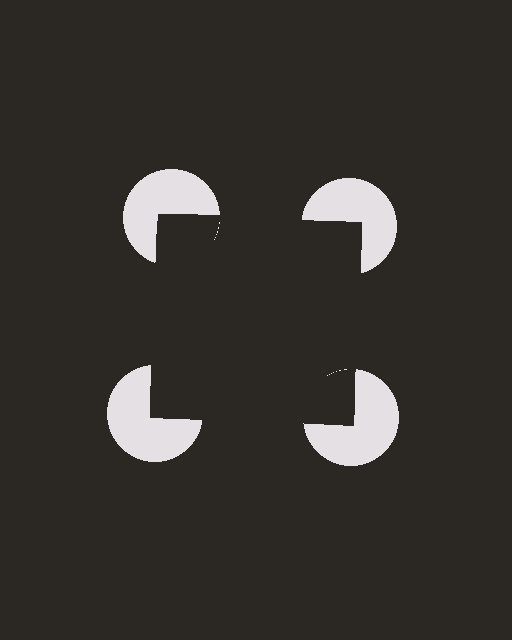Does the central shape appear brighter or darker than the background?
It typically appears slightly darker than the background, even though no actual brightness change is drawn.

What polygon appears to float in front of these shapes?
An illusory square — its edges are inferred from the aligned wedge cuts in the pac-man discs, not physically drawn.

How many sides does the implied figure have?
4 sides.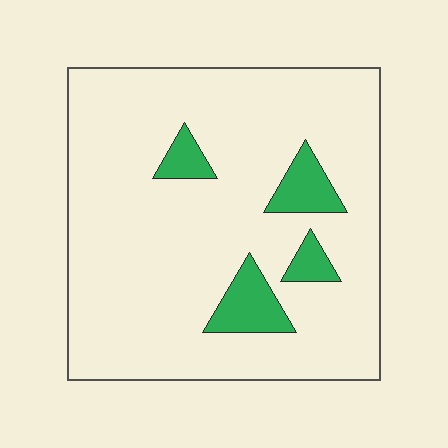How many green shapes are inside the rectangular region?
4.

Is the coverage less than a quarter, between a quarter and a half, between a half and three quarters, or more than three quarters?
Less than a quarter.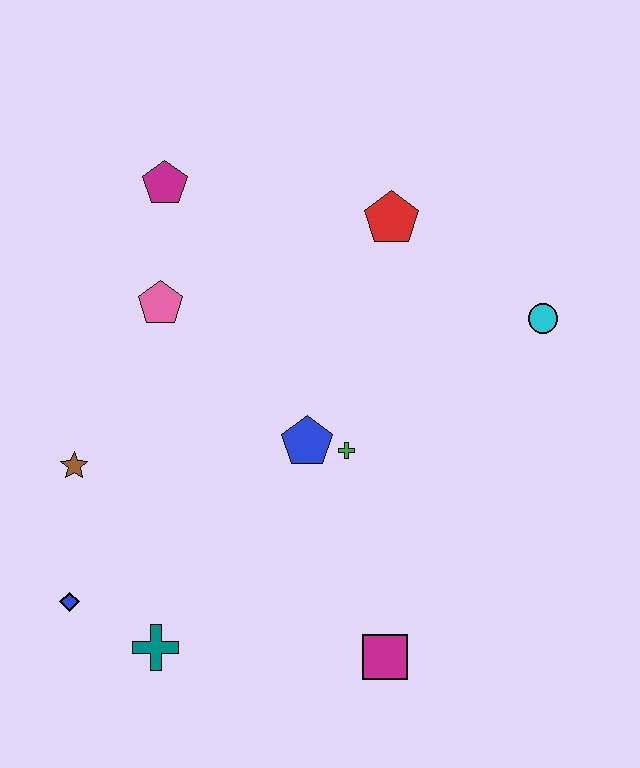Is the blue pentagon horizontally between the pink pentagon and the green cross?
Yes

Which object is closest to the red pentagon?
The cyan circle is closest to the red pentagon.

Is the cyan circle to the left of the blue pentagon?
No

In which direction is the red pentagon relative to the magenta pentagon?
The red pentagon is to the right of the magenta pentagon.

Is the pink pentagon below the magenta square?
No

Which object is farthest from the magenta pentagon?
The magenta square is farthest from the magenta pentagon.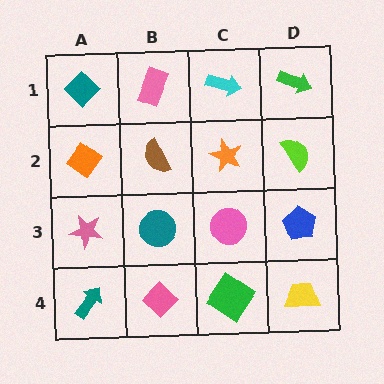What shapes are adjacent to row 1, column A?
An orange diamond (row 2, column A), a pink rectangle (row 1, column B).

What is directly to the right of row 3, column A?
A teal circle.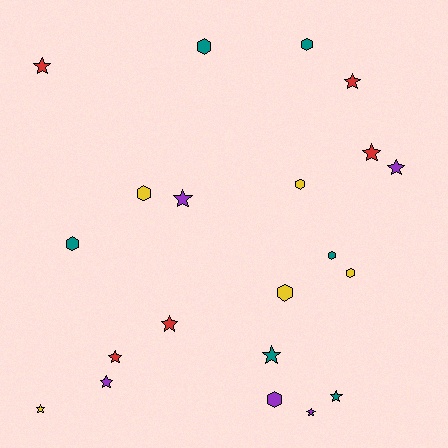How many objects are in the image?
There are 21 objects.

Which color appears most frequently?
Teal, with 6 objects.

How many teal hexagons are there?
There are 4 teal hexagons.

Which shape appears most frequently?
Star, with 12 objects.